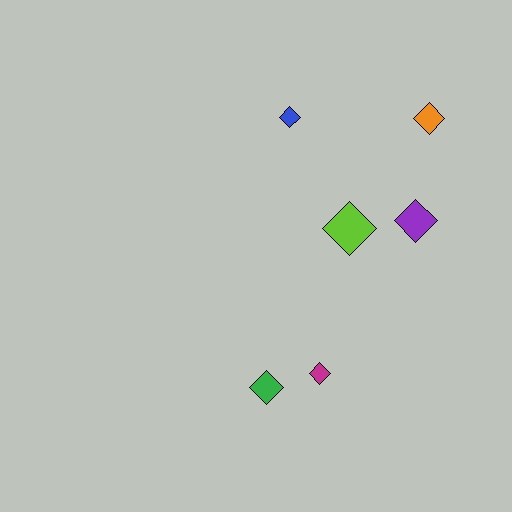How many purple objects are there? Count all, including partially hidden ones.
There is 1 purple object.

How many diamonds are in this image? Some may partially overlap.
There are 6 diamonds.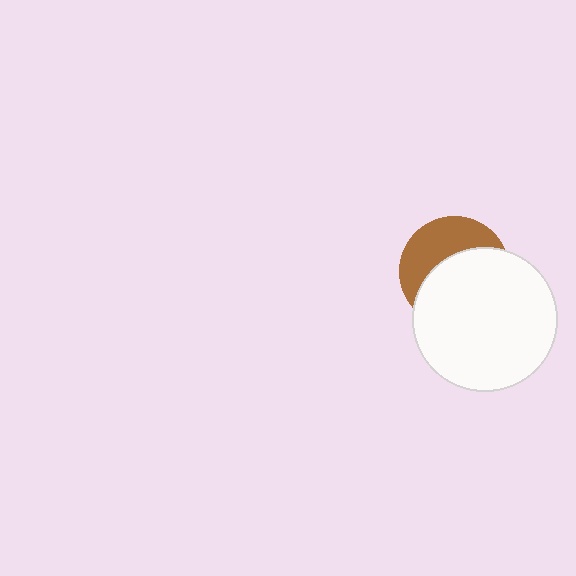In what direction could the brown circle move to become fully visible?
The brown circle could move up. That would shift it out from behind the white circle entirely.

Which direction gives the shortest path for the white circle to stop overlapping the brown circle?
Moving down gives the shortest separation.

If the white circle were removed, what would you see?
You would see the complete brown circle.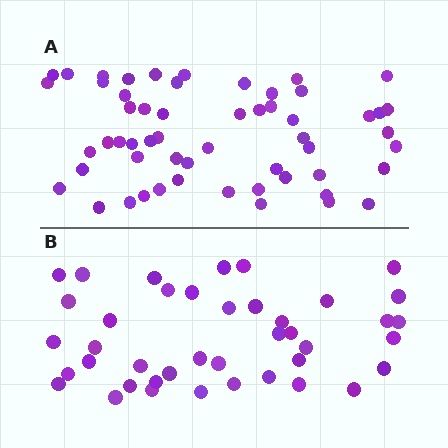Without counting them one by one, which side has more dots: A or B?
Region A (the top region) has more dots.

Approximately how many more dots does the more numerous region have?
Region A has approximately 15 more dots than region B.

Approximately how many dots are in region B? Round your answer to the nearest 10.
About 40 dots. (The exact count is 41, which rounds to 40.)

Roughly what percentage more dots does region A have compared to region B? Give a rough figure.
About 35% more.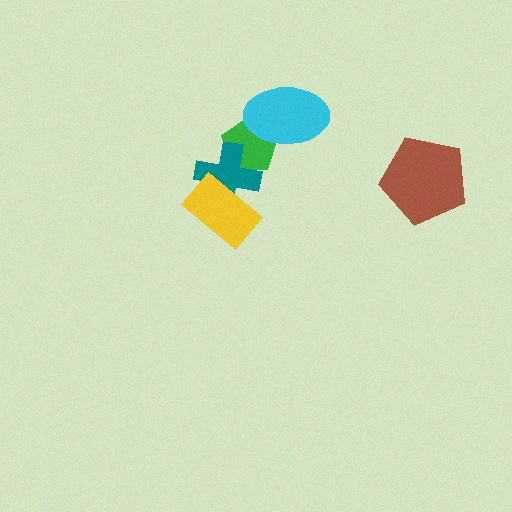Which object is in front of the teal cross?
The yellow rectangle is in front of the teal cross.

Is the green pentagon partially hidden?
Yes, it is partially covered by another shape.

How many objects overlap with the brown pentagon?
0 objects overlap with the brown pentagon.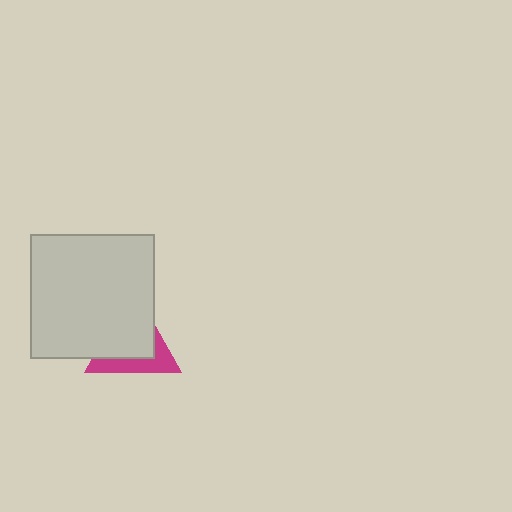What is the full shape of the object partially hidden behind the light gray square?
The partially hidden object is a magenta triangle.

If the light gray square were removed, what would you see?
You would see the complete magenta triangle.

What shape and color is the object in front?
The object in front is a light gray square.